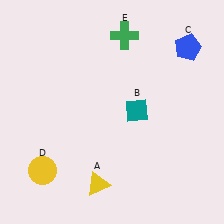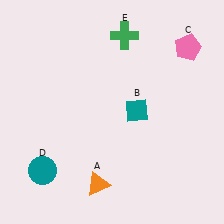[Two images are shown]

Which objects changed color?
A changed from yellow to orange. C changed from blue to pink. D changed from yellow to teal.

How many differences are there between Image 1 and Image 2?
There are 3 differences between the two images.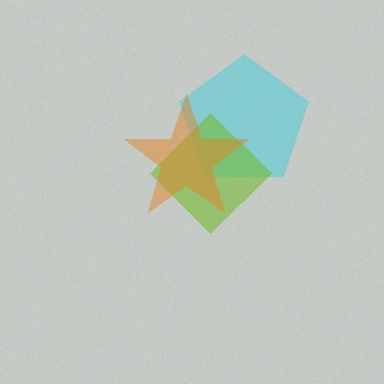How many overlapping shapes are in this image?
There are 3 overlapping shapes in the image.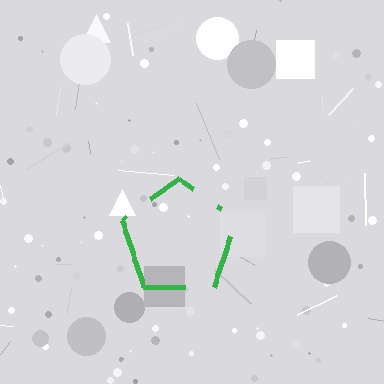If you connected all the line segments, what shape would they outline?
They would outline a pentagon.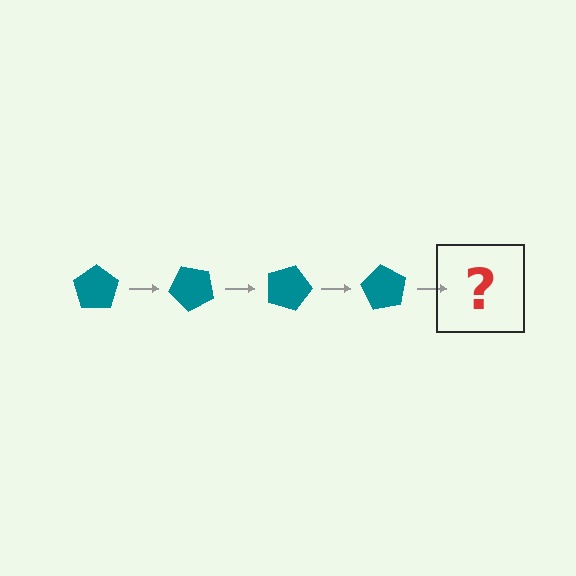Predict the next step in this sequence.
The next step is a teal pentagon rotated 180 degrees.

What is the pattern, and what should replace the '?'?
The pattern is that the pentagon rotates 45 degrees each step. The '?' should be a teal pentagon rotated 180 degrees.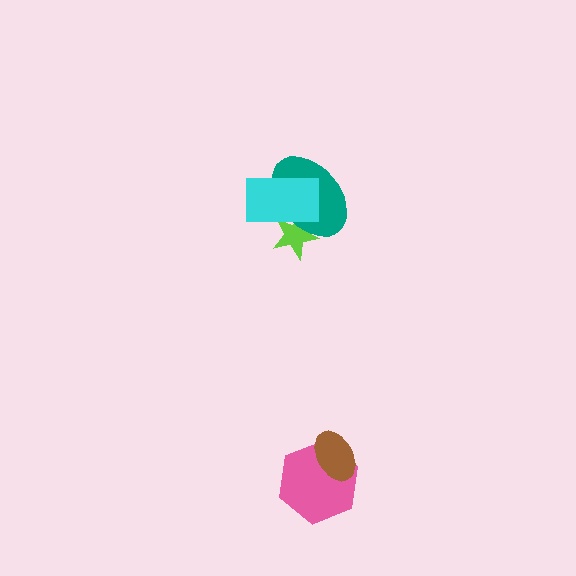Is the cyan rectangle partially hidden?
No, no other shape covers it.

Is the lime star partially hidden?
Yes, it is partially covered by another shape.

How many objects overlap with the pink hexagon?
1 object overlaps with the pink hexagon.